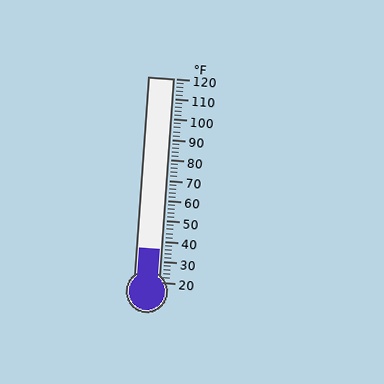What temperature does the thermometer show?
The thermometer shows approximately 36°F.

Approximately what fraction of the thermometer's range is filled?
The thermometer is filled to approximately 15% of its range.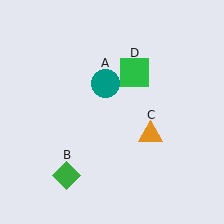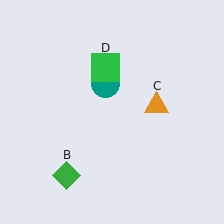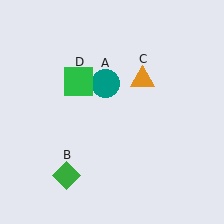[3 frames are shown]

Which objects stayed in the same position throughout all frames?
Teal circle (object A) and green diamond (object B) remained stationary.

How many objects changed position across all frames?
2 objects changed position: orange triangle (object C), green square (object D).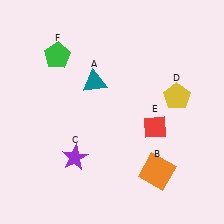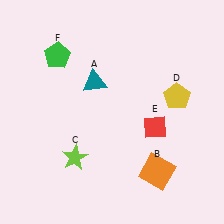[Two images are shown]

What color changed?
The star (C) changed from purple in Image 1 to lime in Image 2.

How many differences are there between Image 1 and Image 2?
There is 1 difference between the two images.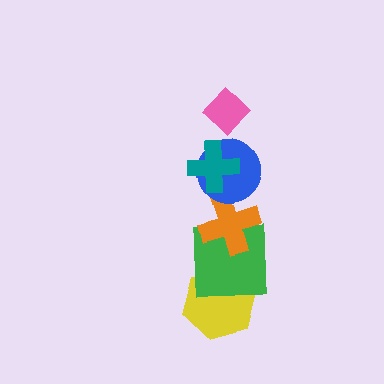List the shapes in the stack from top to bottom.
From top to bottom: the pink diamond, the teal cross, the blue circle, the orange cross, the green square, the yellow hexagon.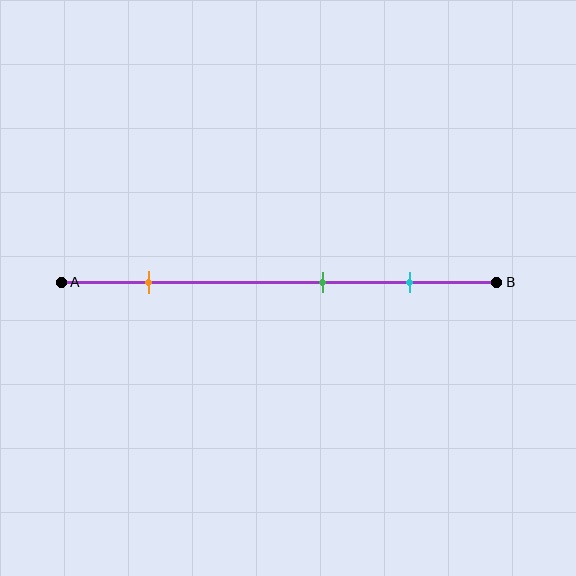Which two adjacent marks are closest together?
The green and cyan marks are the closest adjacent pair.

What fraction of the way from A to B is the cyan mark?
The cyan mark is approximately 80% (0.8) of the way from A to B.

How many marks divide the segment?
There are 3 marks dividing the segment.